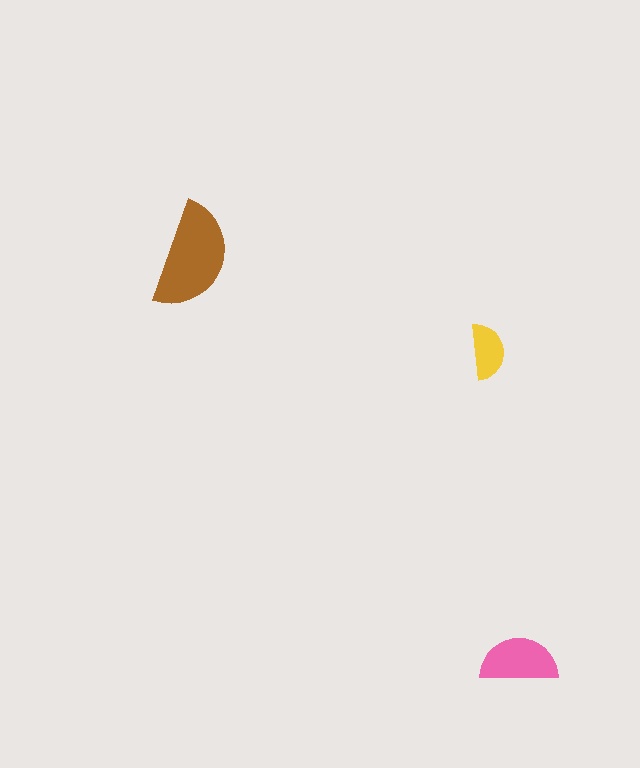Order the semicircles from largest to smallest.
the brown one, the pink one, the yellow one.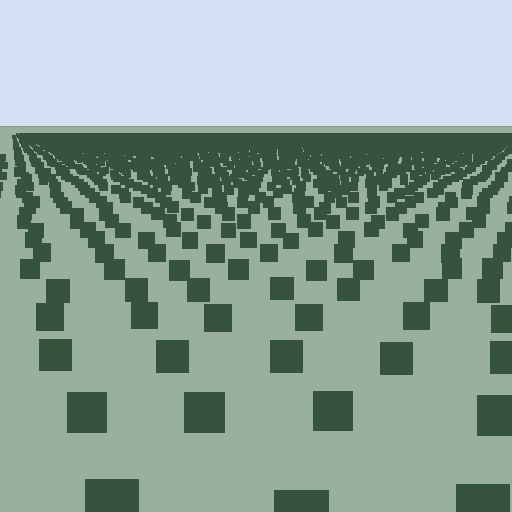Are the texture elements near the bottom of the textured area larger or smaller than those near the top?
Larger. Near the bottom, elements are closer to the viewer and appear at a bigger on-screen size.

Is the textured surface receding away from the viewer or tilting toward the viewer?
The surface is receding away from the viewer. Texture elements get smaller and denser toward the top.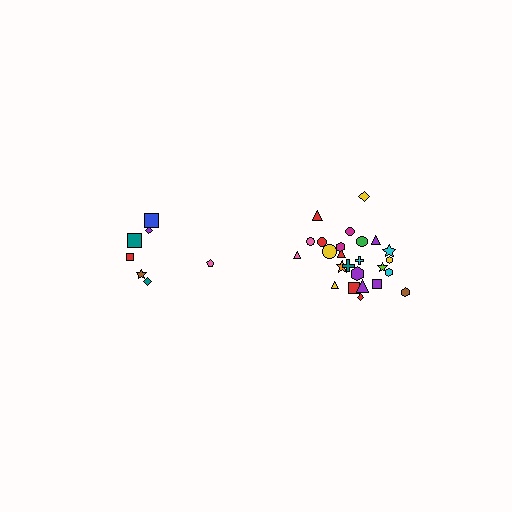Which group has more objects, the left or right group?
The right group.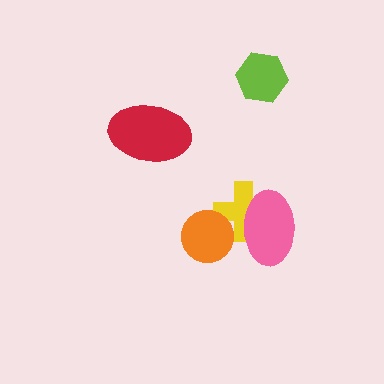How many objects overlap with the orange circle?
1 object overlaps with the orange circle.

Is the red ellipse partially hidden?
No, no other shape covers it.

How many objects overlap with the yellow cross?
2 objects overlap with the yellow cross.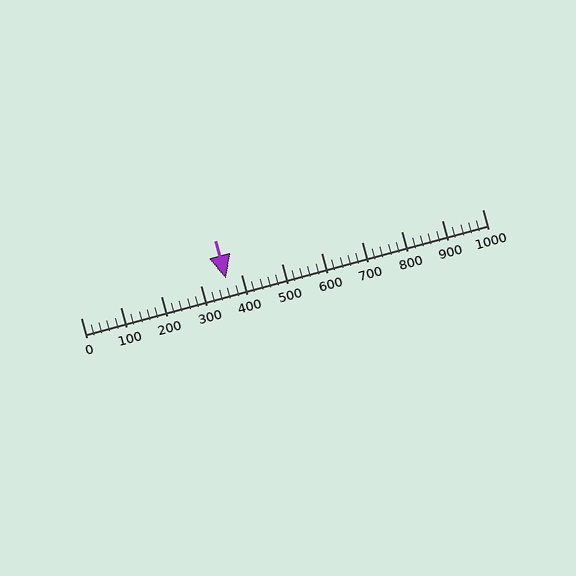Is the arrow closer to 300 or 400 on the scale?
The arrow is closer to 400.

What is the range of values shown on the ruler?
The ruler shows values from 0 to 1000.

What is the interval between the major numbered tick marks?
The major tick marks are spaced 100 units apart.